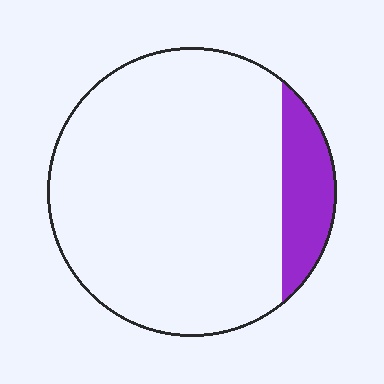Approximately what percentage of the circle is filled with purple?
Approximately 15%.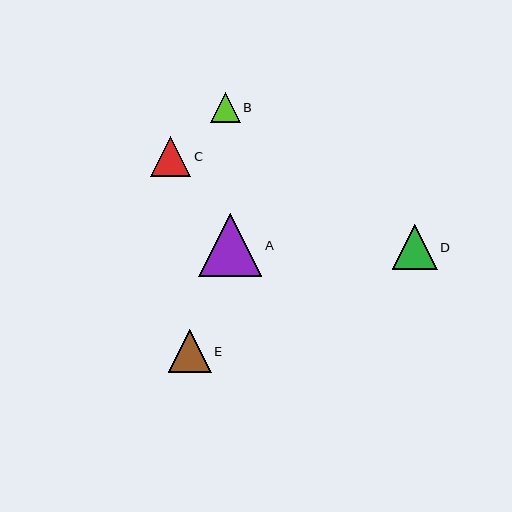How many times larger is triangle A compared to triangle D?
Triangle A is approximately 1.4 times the size of triangle D.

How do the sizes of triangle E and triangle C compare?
Triangle E and triangle C are approximately the same size.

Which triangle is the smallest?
Triangle B is the smallest with a size of approximately 30 pixels.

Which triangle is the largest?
Triangle A is the largest with a size of approximately 63 pixels.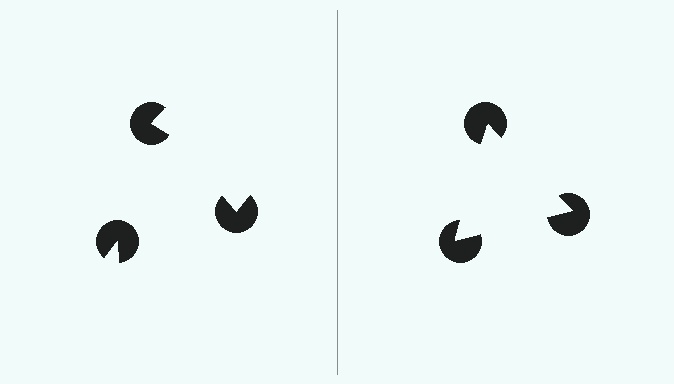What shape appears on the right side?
An illusory triangle.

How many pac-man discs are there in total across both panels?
6 — 3 on each side.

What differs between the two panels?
The pac-man discs are positioned identically on both sides; only the wedge orientations differ. On the right they align to a triangle; on the left they are misaligned.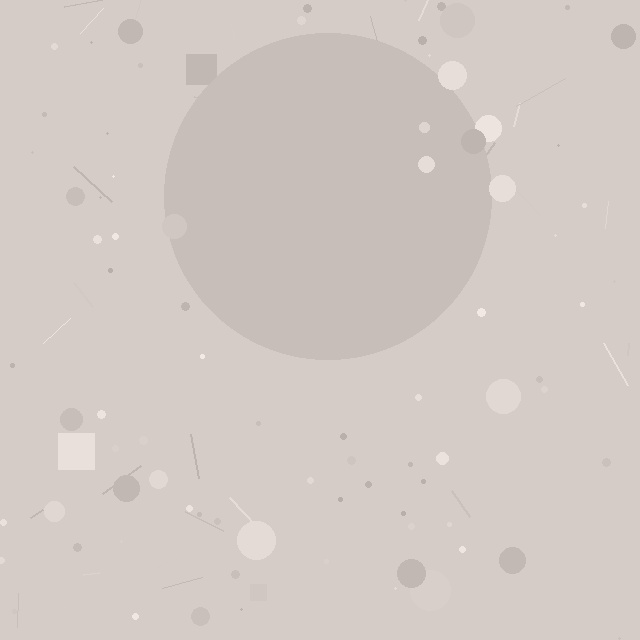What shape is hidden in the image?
A circle is hidden in the image.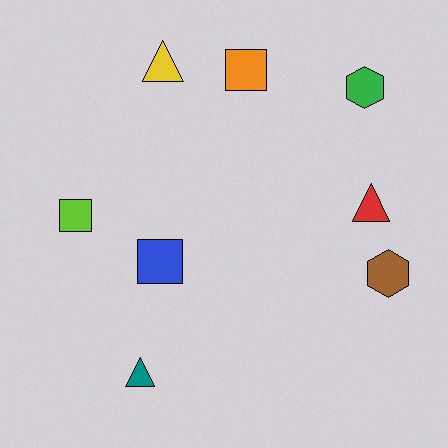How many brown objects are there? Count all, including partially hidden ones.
There is 1 brown object.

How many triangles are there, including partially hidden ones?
There are 3 triangles.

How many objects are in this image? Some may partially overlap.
There are 8 objects.